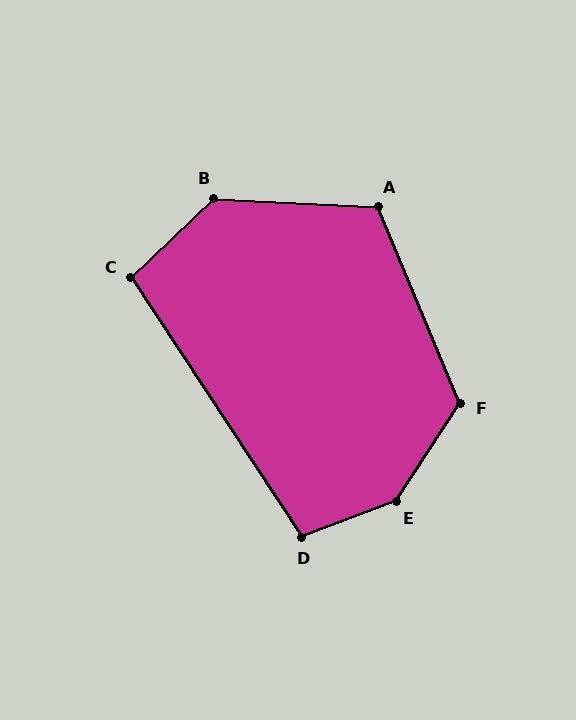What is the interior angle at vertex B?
Approximately 134 degrees (obtuse).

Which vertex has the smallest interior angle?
C, at approximately 100 degrees.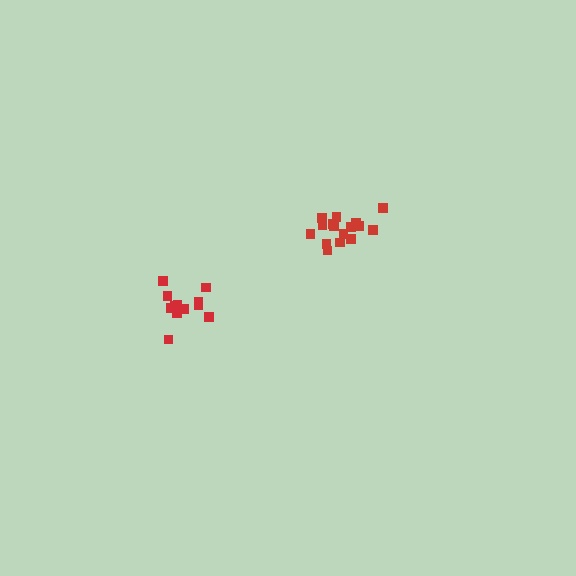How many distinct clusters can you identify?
There are 2 distinct clusters.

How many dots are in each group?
Group 1: 12 dots, Group 2: 16 dots (28 total).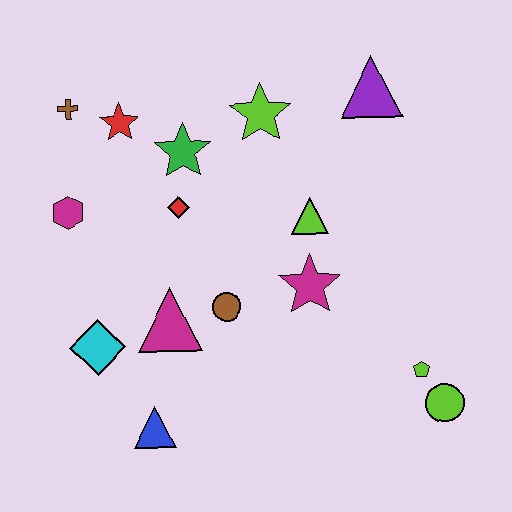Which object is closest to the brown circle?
The magenta triangle is closest to the brown circle.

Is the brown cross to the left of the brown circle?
Yes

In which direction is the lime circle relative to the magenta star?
The lime circle is to the right of the magenta star.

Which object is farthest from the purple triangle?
The blue triangle is farthest from the purple triangle.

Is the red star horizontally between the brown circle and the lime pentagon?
No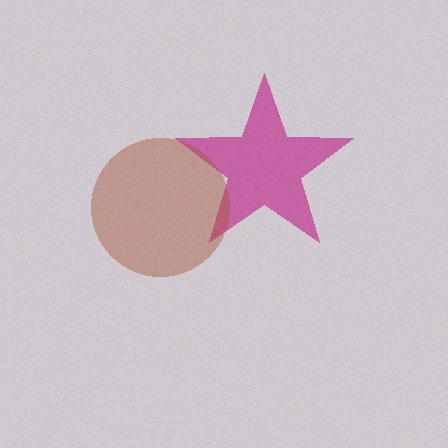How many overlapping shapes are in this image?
There are 2 overlapping shapes in the image.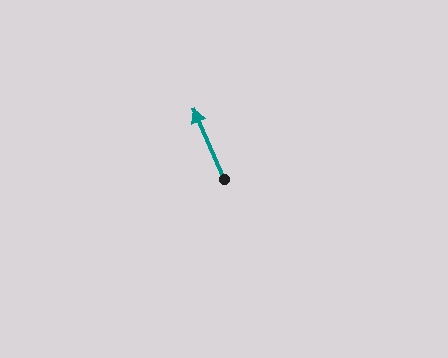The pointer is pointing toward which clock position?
Roughly 11 o'clock.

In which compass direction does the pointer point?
Northwest.